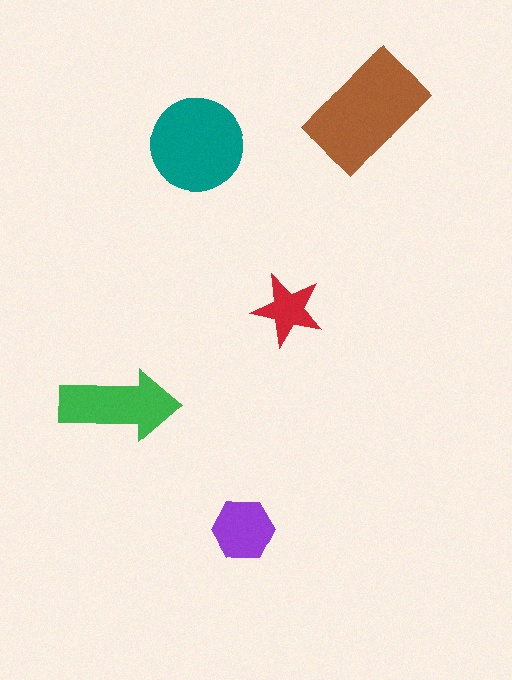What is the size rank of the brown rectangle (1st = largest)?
1st.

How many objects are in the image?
There are 5 objects in the image.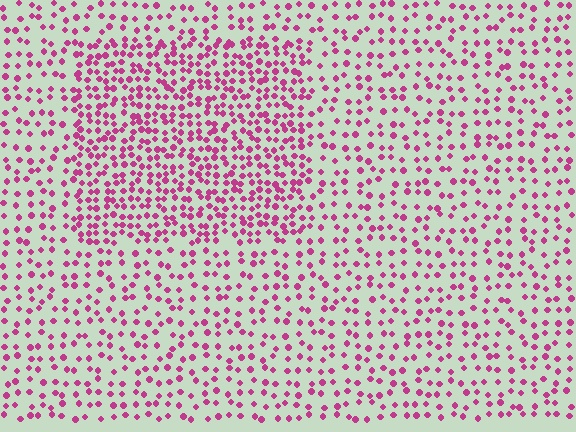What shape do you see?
I see a rectangle.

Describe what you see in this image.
The image contains small magenta elements arranged at two different densities. A rectangle-shaped region is visible where the elements are more densely packed than the surrounding area.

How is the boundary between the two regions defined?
The boundary is defined by a change in element density (approximately 1.9x ratio). All elements are the same color, size, and shape.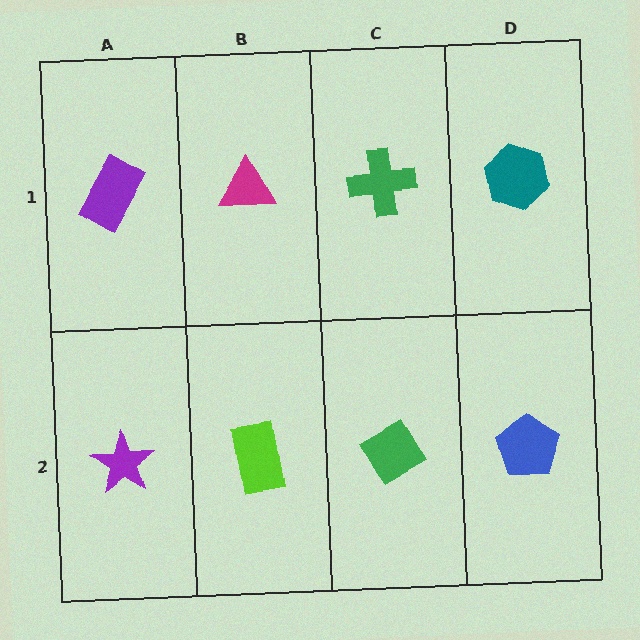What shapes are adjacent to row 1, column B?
A lime rectangle (row 2, column B), a purple rectangle (row 1, column A), a green cross (row 1, column C).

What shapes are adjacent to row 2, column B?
A magenta triangle (row 1, column B), a purple star (row 2, column A), a green diamond (row 2, column C).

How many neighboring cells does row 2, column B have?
3.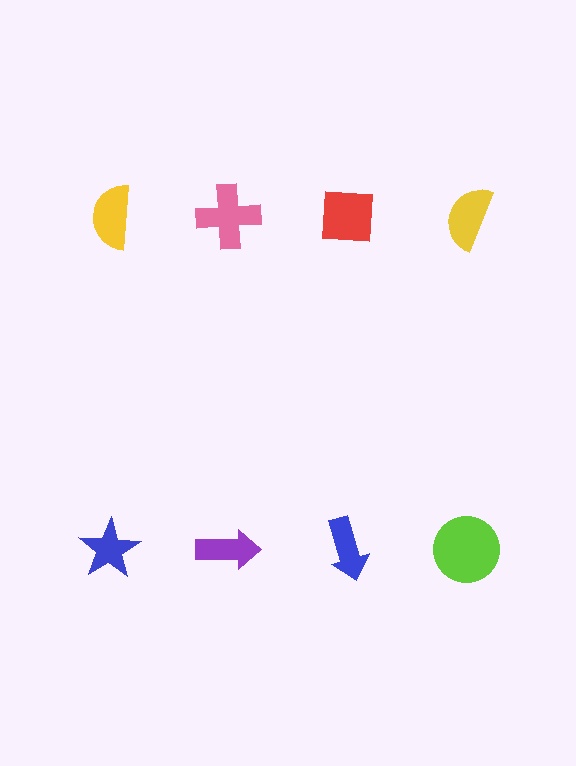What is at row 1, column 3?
A red square.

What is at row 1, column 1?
A yellow semicircle.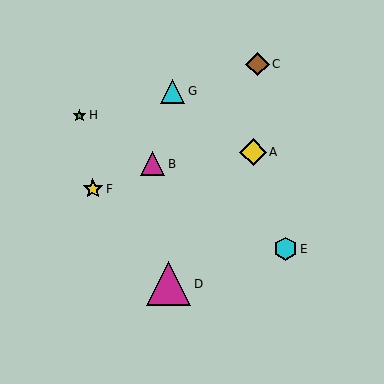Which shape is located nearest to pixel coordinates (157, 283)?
The magenta triangle (labeled D) at (169, 284) is nearest to that location.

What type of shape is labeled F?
Shape F is a yellow star.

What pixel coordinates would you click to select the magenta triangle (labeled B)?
Click at (153, 164) to select the magenta triangle B.